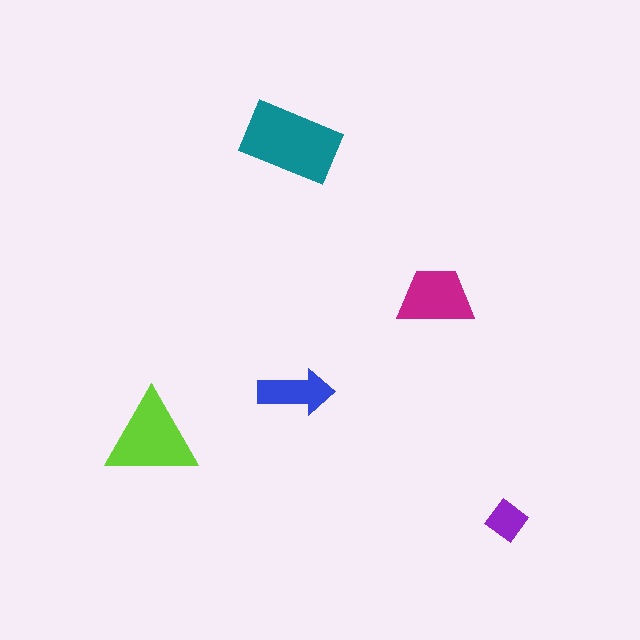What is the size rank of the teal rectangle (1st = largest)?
1st.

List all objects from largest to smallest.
The teal rectangle, the lime triangle, the magenta trapezoid, the blue arrow, the purple diamond.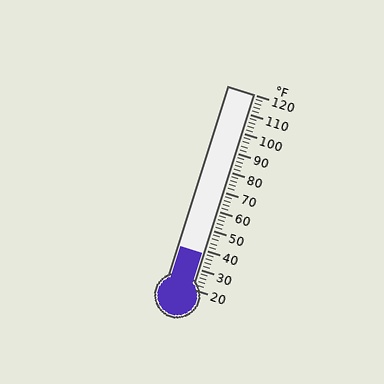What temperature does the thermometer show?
The thermometer shows approximately 38°F.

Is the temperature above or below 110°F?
The temperature is below 110°F.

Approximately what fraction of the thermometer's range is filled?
The thermometer is filled to approximately 20% of its range.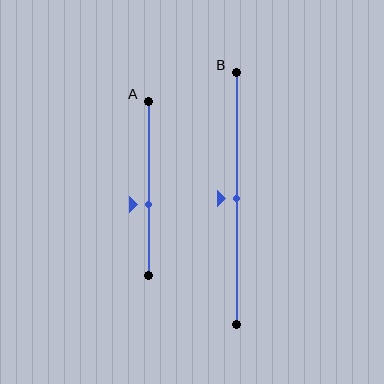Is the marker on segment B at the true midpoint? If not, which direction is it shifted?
Yes, the marker on segment B is at the true midpoint.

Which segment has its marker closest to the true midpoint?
Segment B has its marker closest to the true midpoint.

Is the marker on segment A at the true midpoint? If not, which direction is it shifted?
No, the marker on segment A is shifted downward by about 9% of the segment length.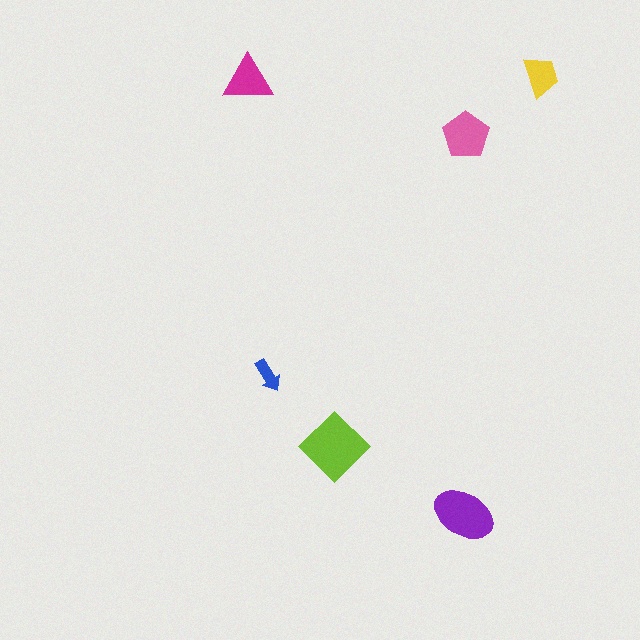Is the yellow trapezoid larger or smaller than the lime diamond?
Smaller.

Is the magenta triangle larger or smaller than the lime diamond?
Smaller.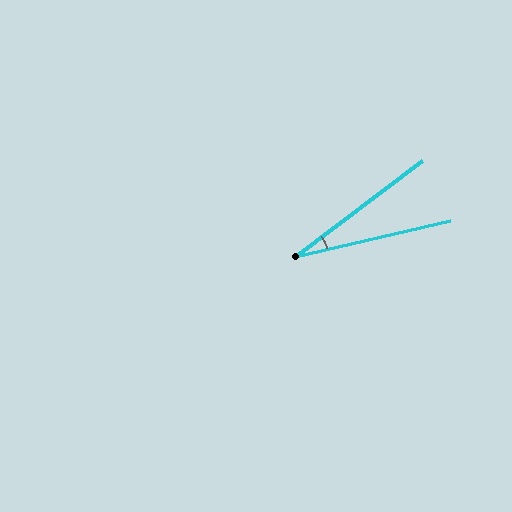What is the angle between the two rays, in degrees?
Approximately 24 degrees.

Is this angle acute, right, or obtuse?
It is acute.